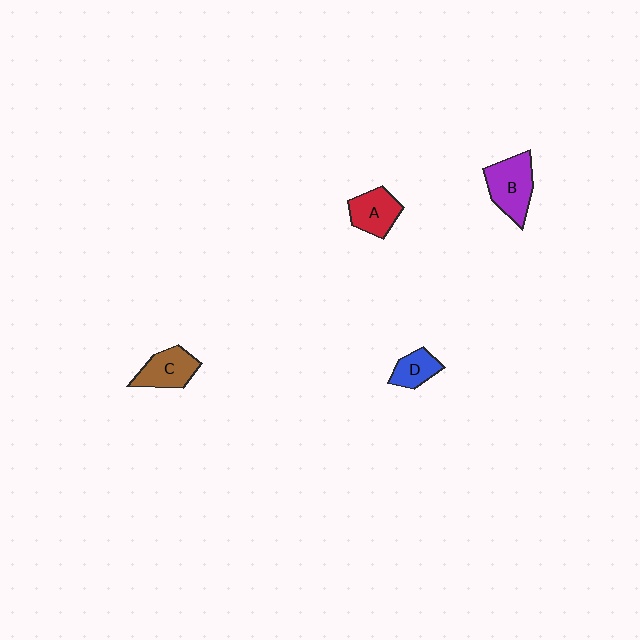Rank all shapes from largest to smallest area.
From largest to smallest: B (purple), C (brown), A (red), D (blue).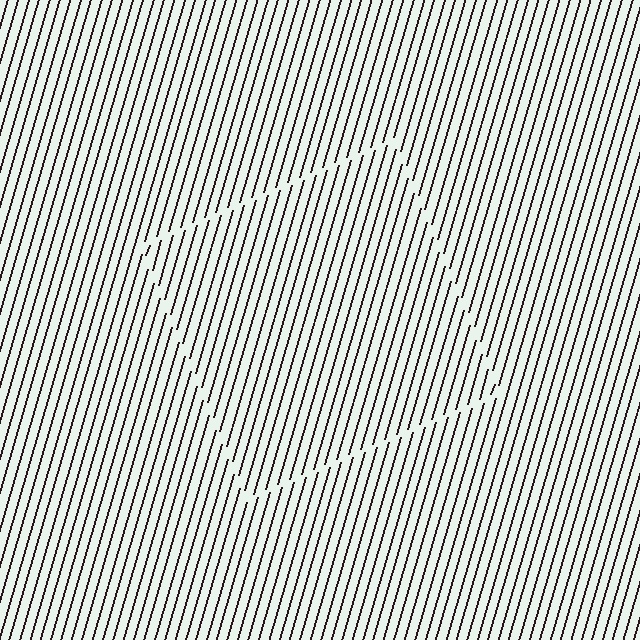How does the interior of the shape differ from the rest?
The interior of the shape contains the same grating, shifted by half a period — the contour is defined by the phase discontinuity where line-ends from the inner and outer gratings abut.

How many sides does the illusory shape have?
4 sides — the line-ends trace a square.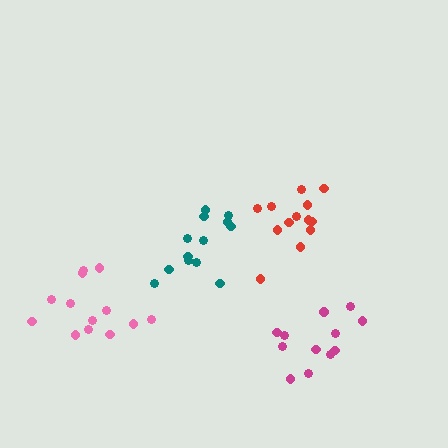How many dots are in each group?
Group 1: 13 dots, Group 2: 12 dots, Group 3: 13 dots, Group 4: 13 dots (51 total).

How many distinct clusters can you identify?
There are 4 distinct clusters.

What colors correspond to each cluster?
The clusters are colored: red, magenta, pink, teal.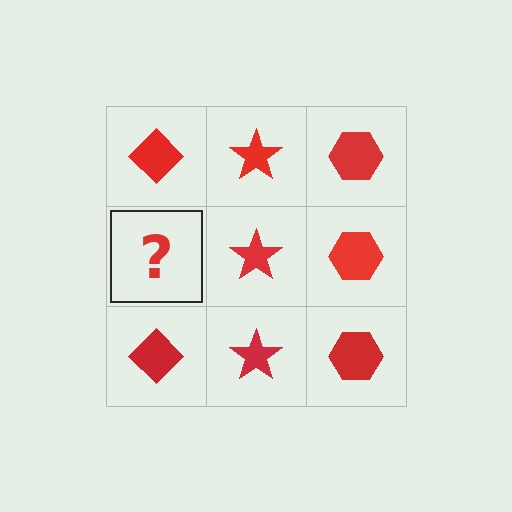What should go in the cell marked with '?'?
The missing cell should contain a red diamond.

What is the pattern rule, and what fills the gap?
The rule is that each column has a consistent shape. The gap should be filled with a red diamond.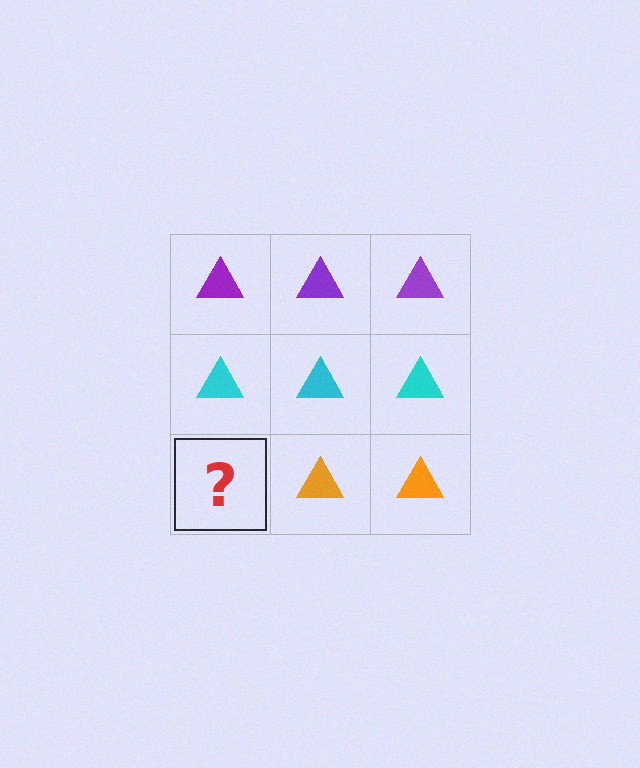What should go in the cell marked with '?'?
The missing cell should contain an orange triangle.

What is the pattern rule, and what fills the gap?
The rule is that each row has a consistent color. The gap should be filled with an orange triangle.